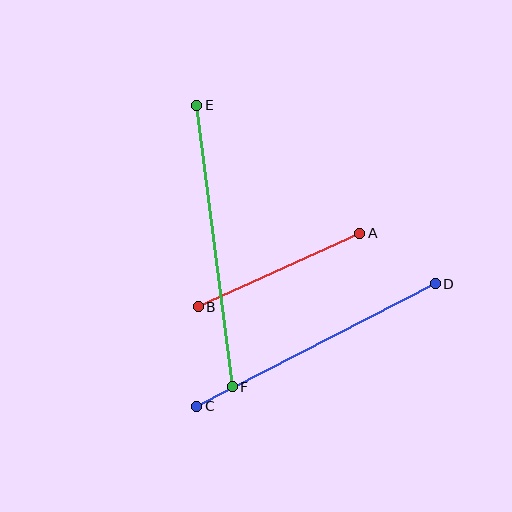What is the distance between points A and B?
The distance is approximately 177 pixels.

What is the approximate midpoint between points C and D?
The midpoint is at approximately (316, 345) pixels.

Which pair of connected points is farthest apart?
Points E and F are farthest apart.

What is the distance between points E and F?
The distance is approximately 283 pixels.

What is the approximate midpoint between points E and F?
The midpoint is at approximately (215, 246) pixels.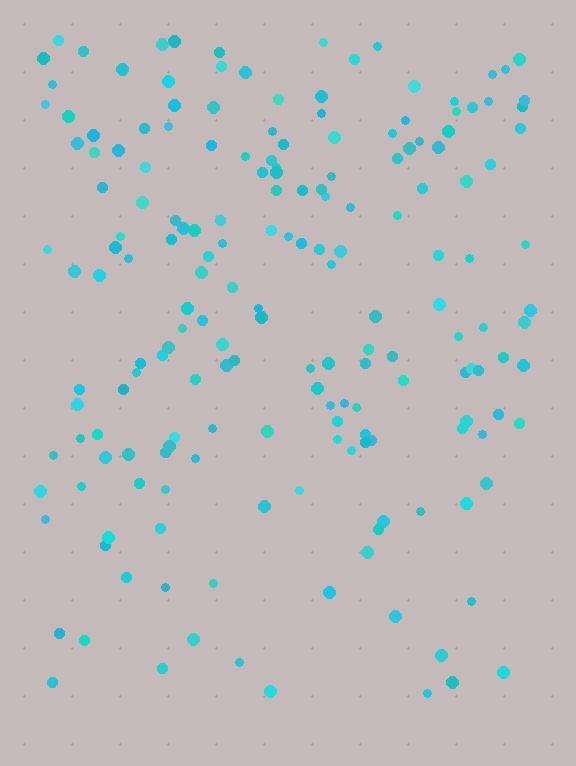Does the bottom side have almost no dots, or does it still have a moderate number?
Still a moderate number, just noticeably fewer than the top.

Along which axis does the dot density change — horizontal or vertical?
Vertical.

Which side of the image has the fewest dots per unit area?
The bottom.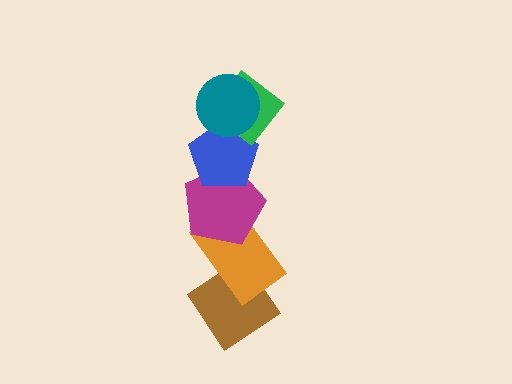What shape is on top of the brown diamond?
The orange rectangle is on top of the brown diamond.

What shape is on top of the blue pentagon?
The green diamond is on top of the blue pentagon.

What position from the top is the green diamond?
The green diamond is 2nd from the top.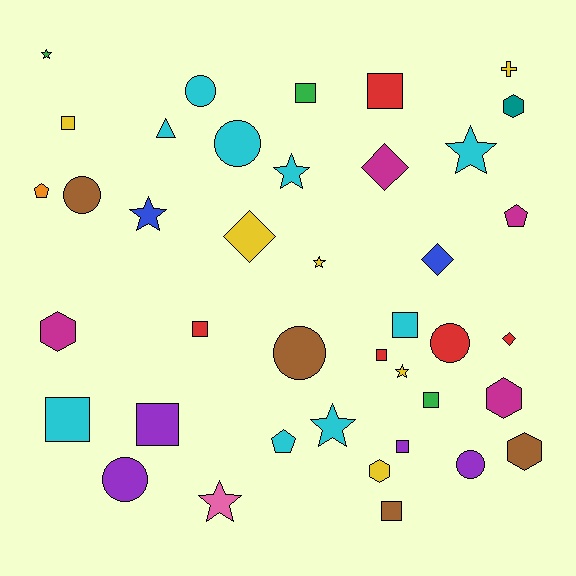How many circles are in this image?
There are 7 circles.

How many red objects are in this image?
There are 5 red objects.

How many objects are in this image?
There are 40 objects.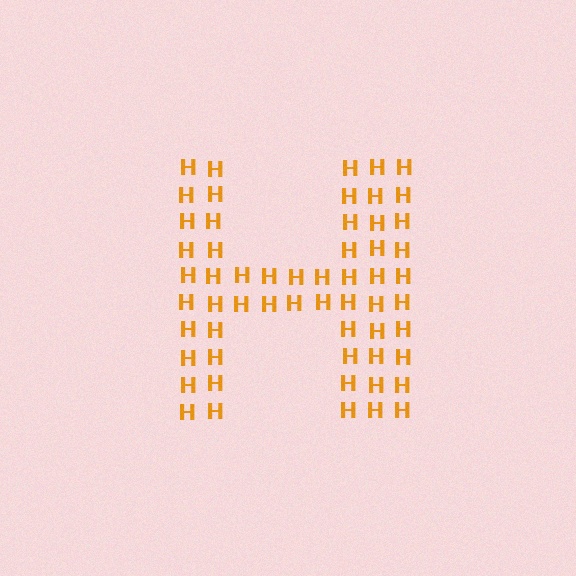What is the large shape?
The large shape is the letter H.